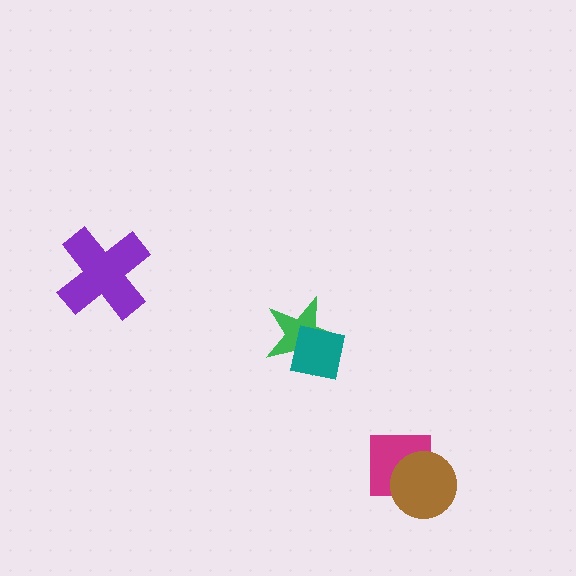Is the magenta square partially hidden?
Yes, it is partially covered by another shape.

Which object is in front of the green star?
The teal square is in front of the green star.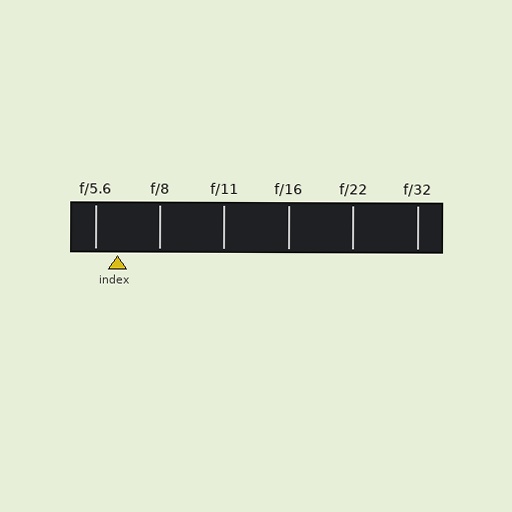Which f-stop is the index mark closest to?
The index mark is closest to f/5.6.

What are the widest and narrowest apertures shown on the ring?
The widest aperture shown is f/5.6 and the narrowest is f/32.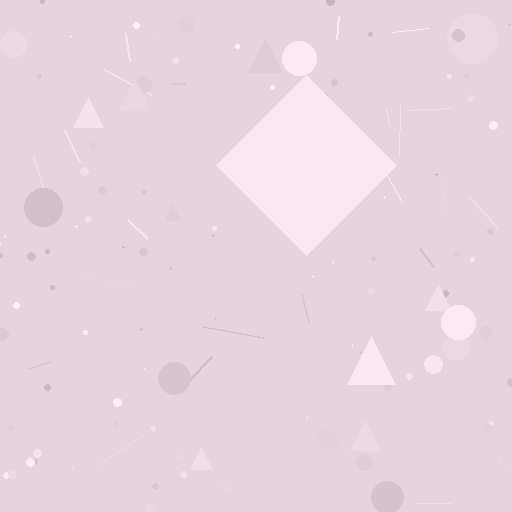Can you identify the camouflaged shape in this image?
The camouflaged shape is a diamond.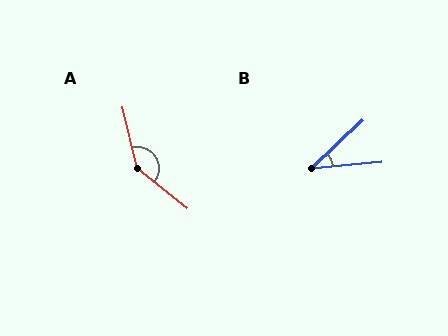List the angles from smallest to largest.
B (38°), A (142°).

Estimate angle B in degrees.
Approximately 38 degrees.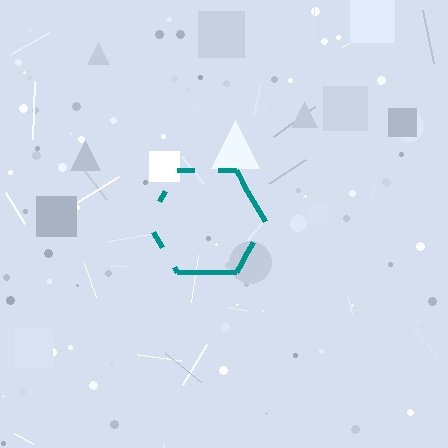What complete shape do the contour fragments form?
The contour fragments form a hexagon.